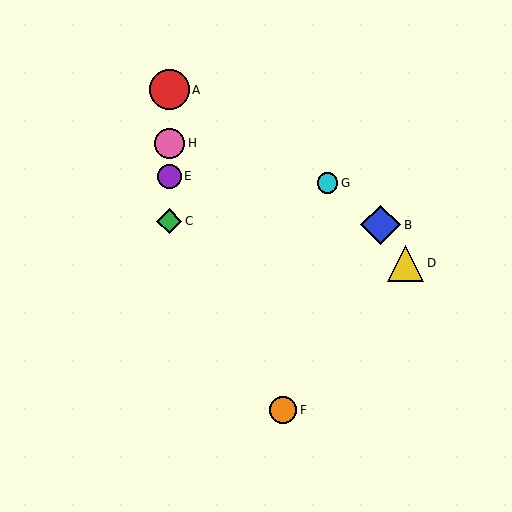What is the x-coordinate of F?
Object F is at x≈283.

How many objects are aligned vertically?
4 objects (A, C, E, H) are aligned vertically.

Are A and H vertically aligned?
Yes, both are at x≈169.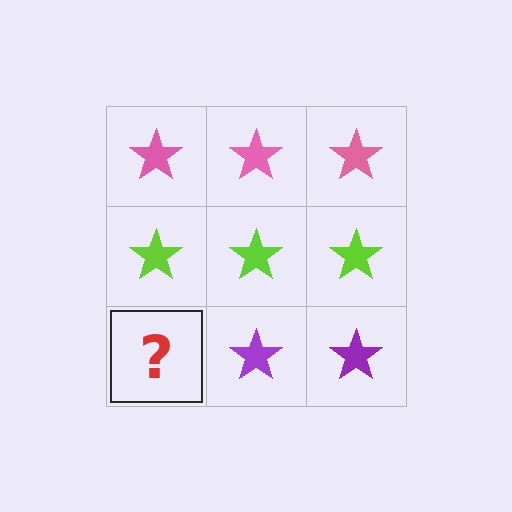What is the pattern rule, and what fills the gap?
The rule is that each row has a consistent color. The gap should be filled with a purple star.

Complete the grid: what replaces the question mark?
The question mark should be replaced with a purple star.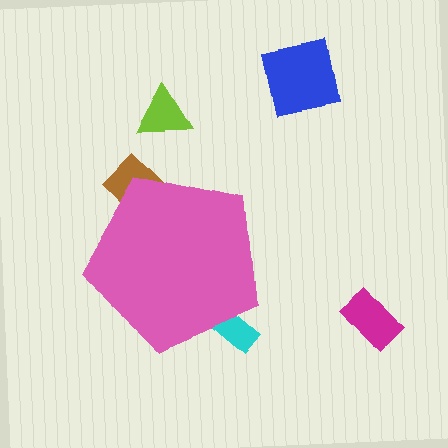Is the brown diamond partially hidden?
Yes, the brown diamond is partially hidden behind the pink pentagon.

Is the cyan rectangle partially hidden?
Yes, the cyan rectangle is partially hidden behind the pink pentagon.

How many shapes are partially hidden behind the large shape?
2 shapes are partially hidden.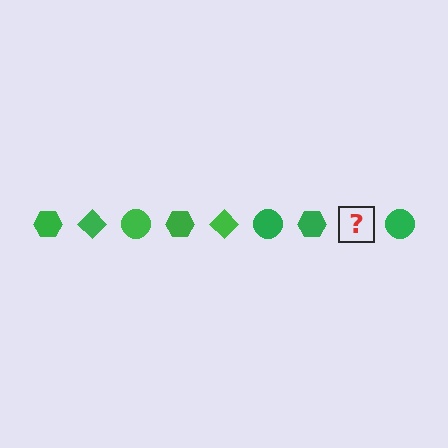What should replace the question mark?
The question mark should be replaced with a green diamond.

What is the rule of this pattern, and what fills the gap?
The rule is that the pattern cycles through hexagon, diamond, circle shapes in green. The gap should be filled with a green diamond.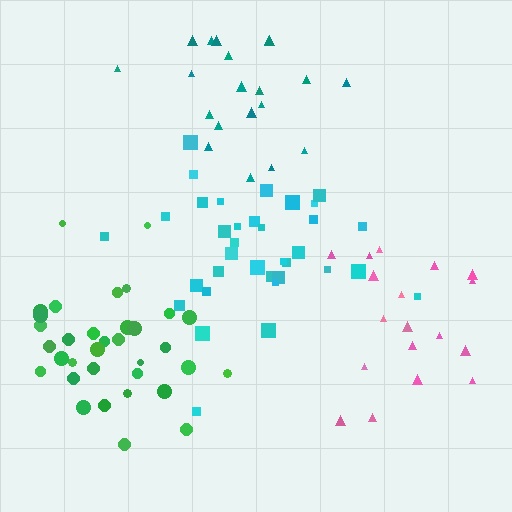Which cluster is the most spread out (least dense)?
Pink.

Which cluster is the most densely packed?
Green.